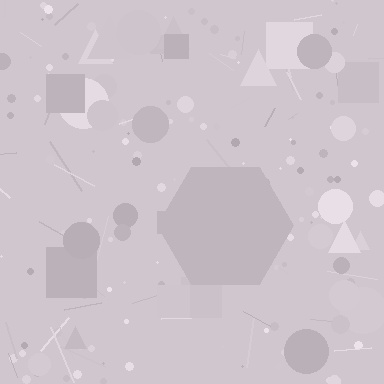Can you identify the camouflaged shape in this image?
The camouflaged shape is a hexagon.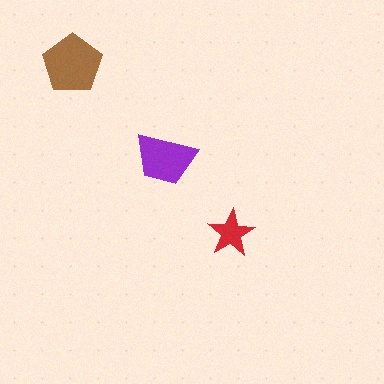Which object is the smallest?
The red star.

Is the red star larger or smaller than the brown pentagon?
Smaller.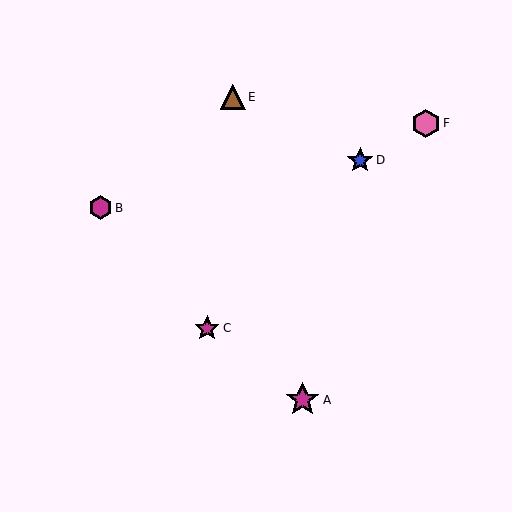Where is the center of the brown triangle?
The center of the brown triangle is at (233, 97).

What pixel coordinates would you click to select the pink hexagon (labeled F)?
Click at (426, 123) to select the pink hexagon F.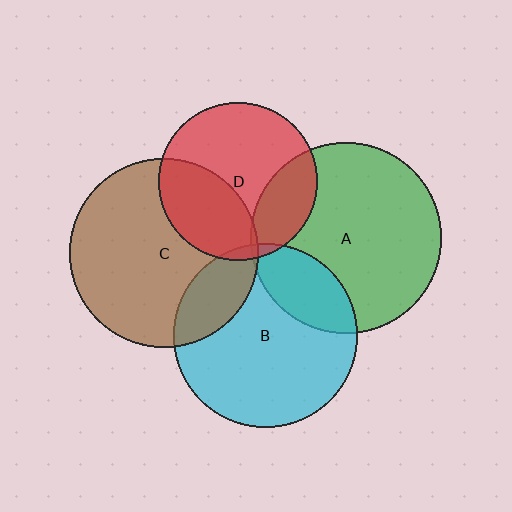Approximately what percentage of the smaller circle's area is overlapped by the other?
Approximately 25%.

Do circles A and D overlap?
Yes.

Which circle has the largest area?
Circle A (green).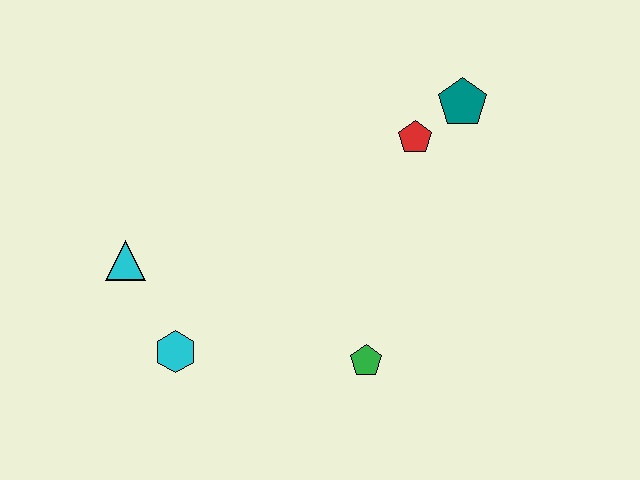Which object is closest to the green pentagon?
The cyan hexagon is closest to the green pentagon.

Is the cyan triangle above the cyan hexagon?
Yes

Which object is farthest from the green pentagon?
The teal pentagon is farthest from the green pentagon.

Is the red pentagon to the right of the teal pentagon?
No